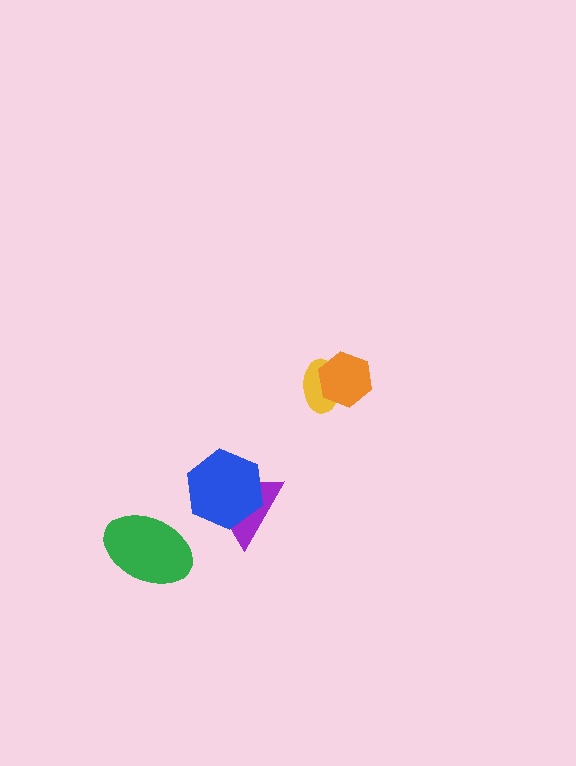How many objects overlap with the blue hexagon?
1 object overlaps with the blue hexagon.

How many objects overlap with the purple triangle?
1 object overlaps with the purple triangle.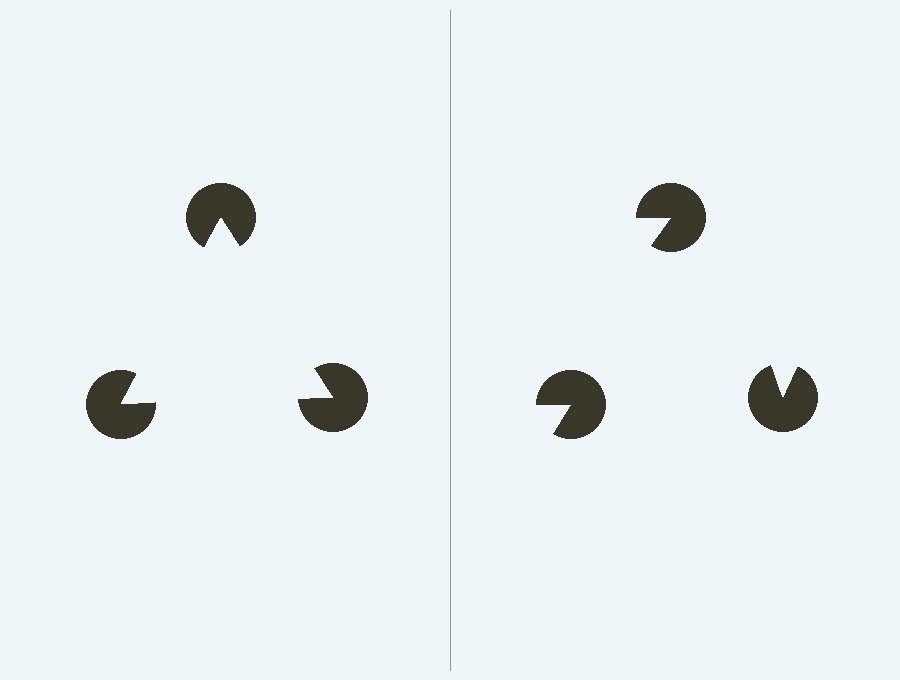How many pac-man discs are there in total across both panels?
6 — 3 on each side.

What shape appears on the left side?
An illusory triangle.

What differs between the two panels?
The pac-man discs are positioned identically on both sides; only the wedge orientations differ. On the left they align to a triangle; on the right they are misaligned.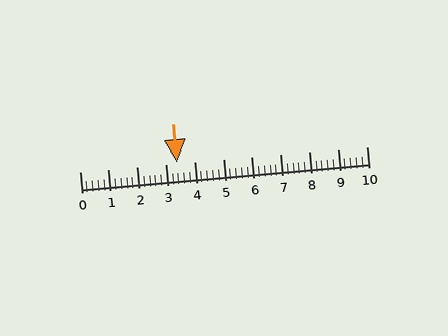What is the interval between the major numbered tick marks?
The major tick marks are spaced 1 units apart.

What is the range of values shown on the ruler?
The ruler shows values from 0 to 10.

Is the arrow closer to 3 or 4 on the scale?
The arrow is closer to 3.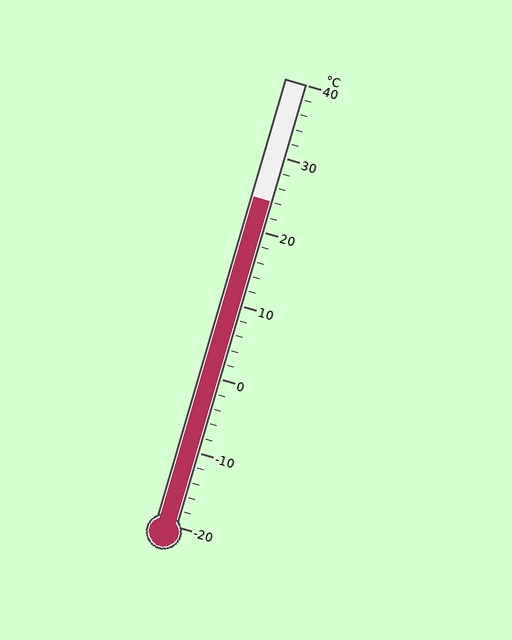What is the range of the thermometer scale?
The thermometer scale ranges from -20°C to 40°C.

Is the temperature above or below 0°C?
The temperature is above 0°C.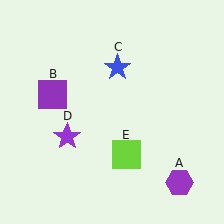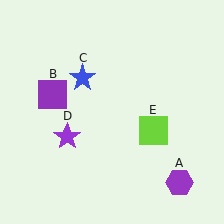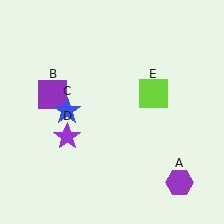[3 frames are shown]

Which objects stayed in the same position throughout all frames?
Purple hexagon (object A) and purple square (object B) and purple star (object D) remained stationary.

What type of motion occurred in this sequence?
The blue star (object C), lime square (object E) rotated counterclockwise around the center of the scene.